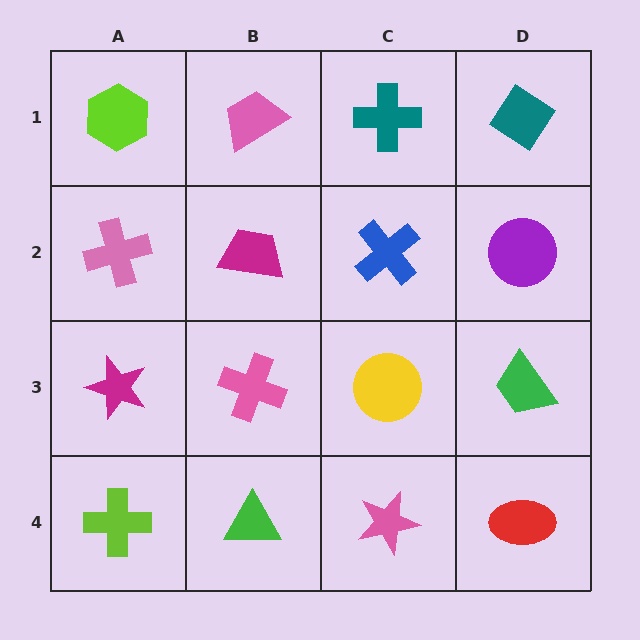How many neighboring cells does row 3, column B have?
4.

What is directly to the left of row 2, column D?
A blue cross.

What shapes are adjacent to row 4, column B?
A pink cross (row 3, column B), a lime cross (row 4, column A), a pink star (row 4, column C).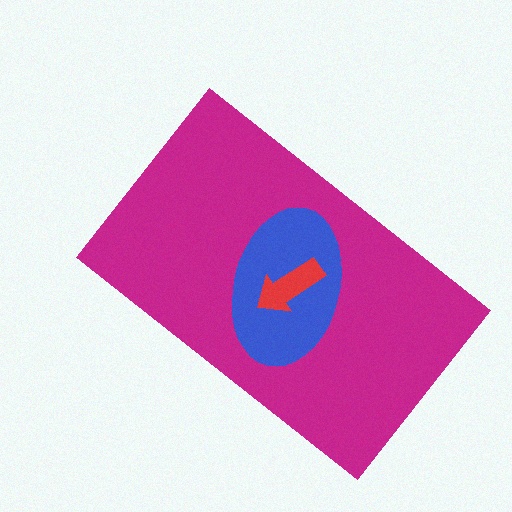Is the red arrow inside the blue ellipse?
Yes.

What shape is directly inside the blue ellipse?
The red arrow.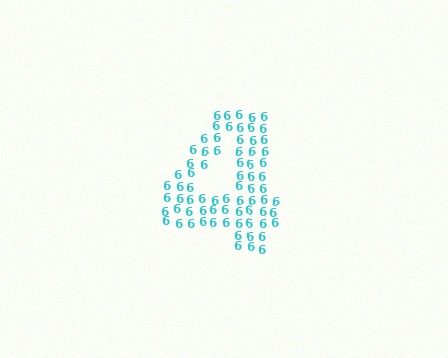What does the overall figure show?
The overall figure shows the digit 4.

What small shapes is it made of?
It is made of small digit 6's.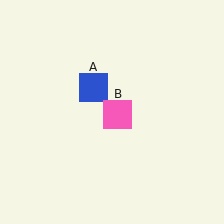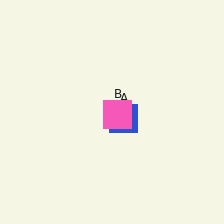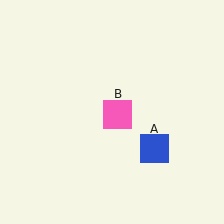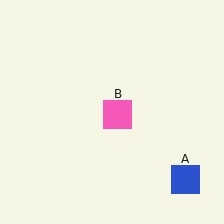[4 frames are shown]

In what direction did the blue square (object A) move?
The blue square (object A) moved down and to the right.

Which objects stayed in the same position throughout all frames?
Pink square (object B) remained stationary.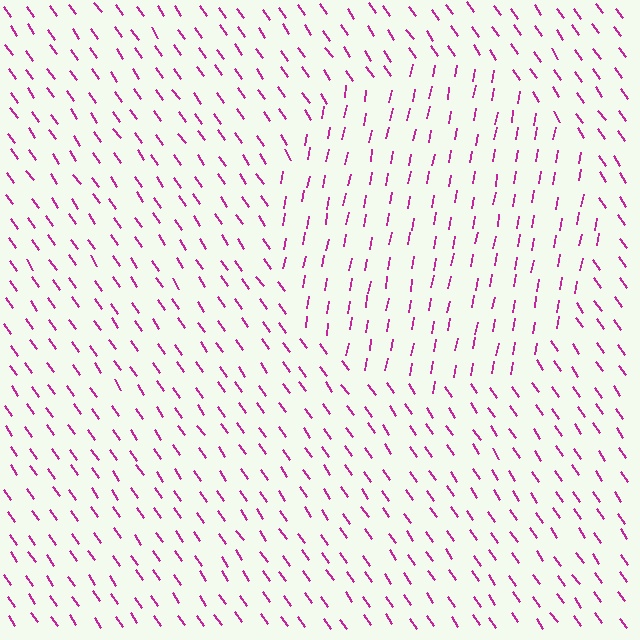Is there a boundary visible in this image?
Yes, there is a texture boundary formed by a change in line orientation.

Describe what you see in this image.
The image is filled with small magenta line segments. A circle region in the image has lines oriented differently from the surrounding lines, creating a visible texture boundary.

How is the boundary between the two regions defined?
The boundary is defined purely by a change in line orientation (approximately 45 degrees difference). All lines are the same color and thickness.